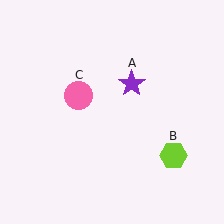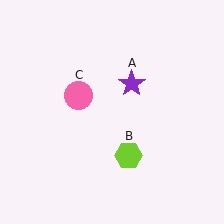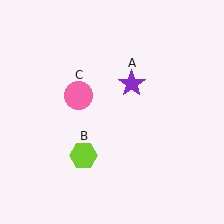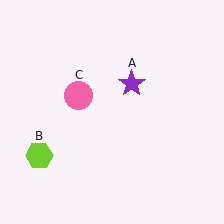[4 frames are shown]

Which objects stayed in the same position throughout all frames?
Purple star (object A) and pink circle (object C) remained stationary.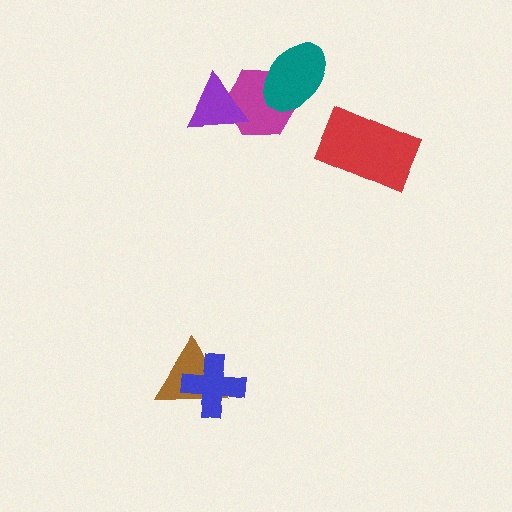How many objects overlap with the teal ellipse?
1 object overlaps with the teal ellipse.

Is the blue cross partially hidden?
No, no other shape covers it.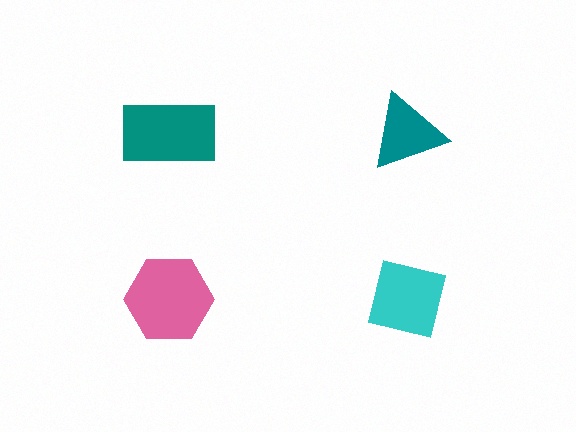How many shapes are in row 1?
2 shapes.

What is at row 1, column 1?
A teal rectangle.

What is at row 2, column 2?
A cyan square.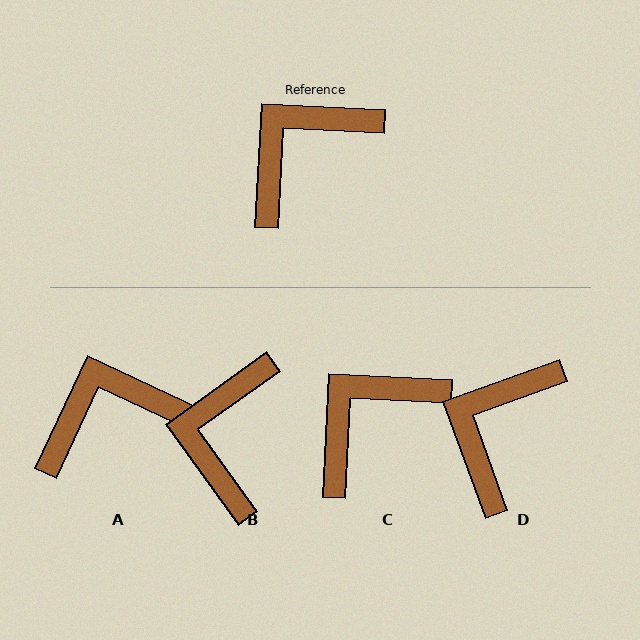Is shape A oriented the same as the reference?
No, it is off by about 22 degrees.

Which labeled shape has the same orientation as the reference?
C.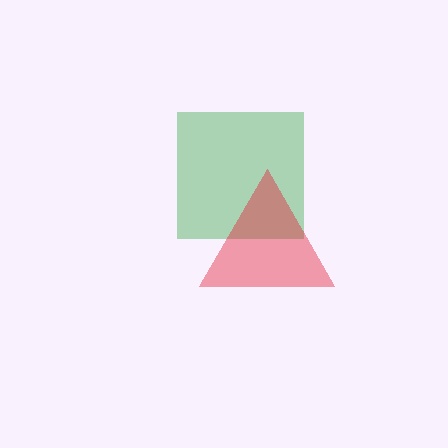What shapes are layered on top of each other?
The layered shapes are: a green square, a red triangle.